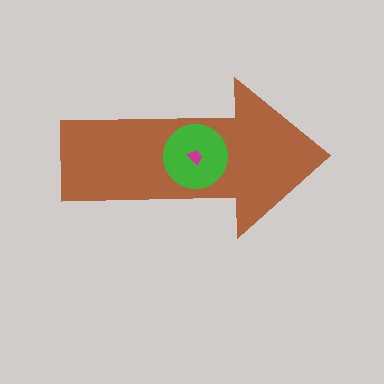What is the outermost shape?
The brown arrow.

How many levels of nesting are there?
3.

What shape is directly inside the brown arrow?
The green circle.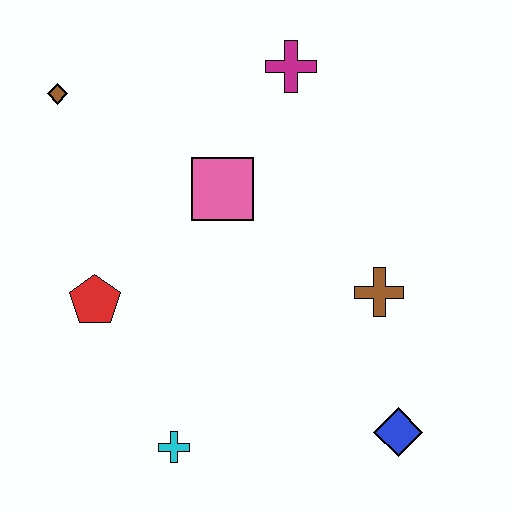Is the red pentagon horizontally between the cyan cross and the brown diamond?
Yes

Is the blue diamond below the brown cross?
Yes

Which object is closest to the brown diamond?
The pink square is closest to the brown diamond.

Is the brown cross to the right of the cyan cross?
Yes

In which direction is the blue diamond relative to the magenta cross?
The blue diamond is below the magenta cross.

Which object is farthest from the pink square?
The blue diamond is farthest from the pink square.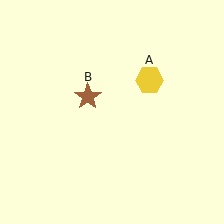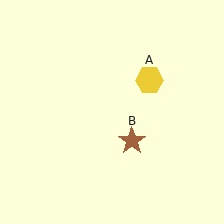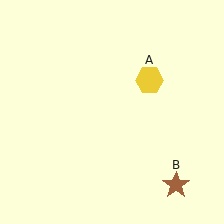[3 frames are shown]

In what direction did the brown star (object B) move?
The brown star (object B) moved down and to the right.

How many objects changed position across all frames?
1 object changed position: brown star (object B).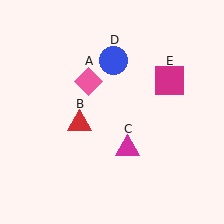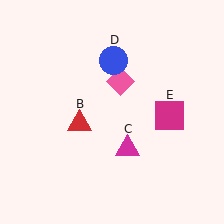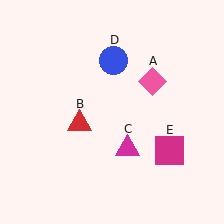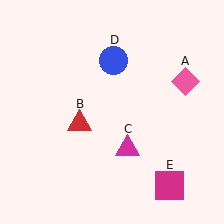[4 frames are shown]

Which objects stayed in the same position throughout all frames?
Red triangle (object B) and magenta triangle (object C) and blue circle (object D) remained stationary.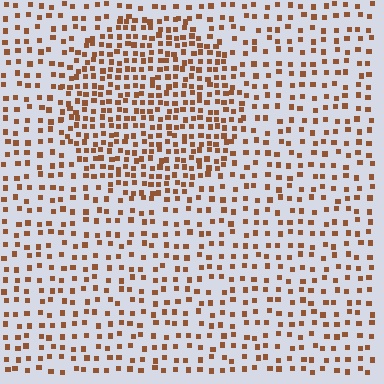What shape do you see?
I see a circle.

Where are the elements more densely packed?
The elements are more densely packed inside the circle boundary.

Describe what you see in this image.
The image contains small brown elements arranged at two different densities. A circle-shaped region is visible where the elements are more densely packed than the surrounding area.